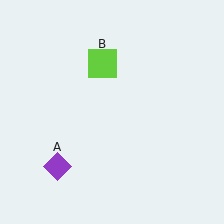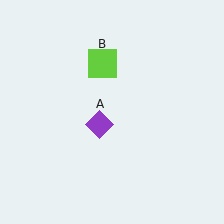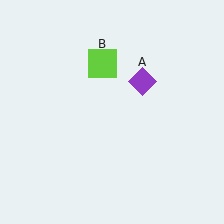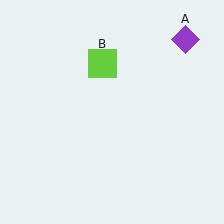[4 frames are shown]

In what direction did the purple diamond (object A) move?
The purple diamond (object A) moved up and to the right.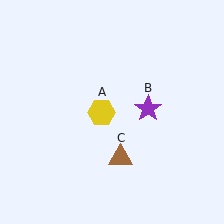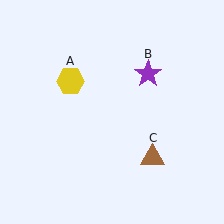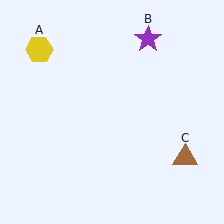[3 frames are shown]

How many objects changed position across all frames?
3 objects changed position: yellow hexagon (object A), purple star (object B), brown triangle (object C).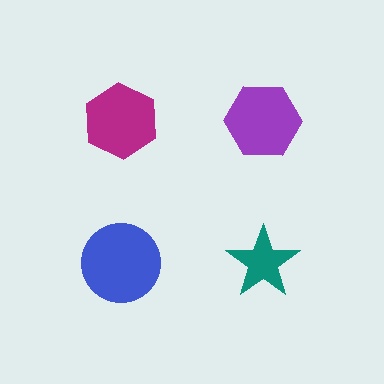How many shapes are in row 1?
2 shapes.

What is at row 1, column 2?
A purple hexagon.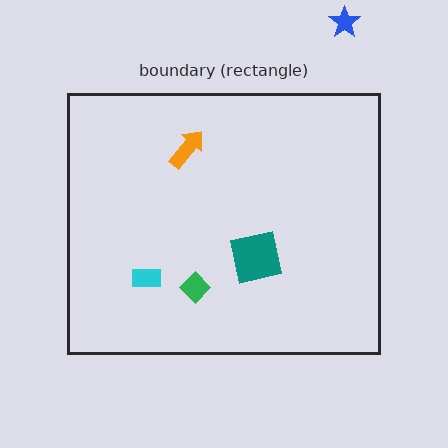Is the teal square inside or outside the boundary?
Inside.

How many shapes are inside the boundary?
4 inside, 1 outside.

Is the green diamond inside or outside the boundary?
Inside.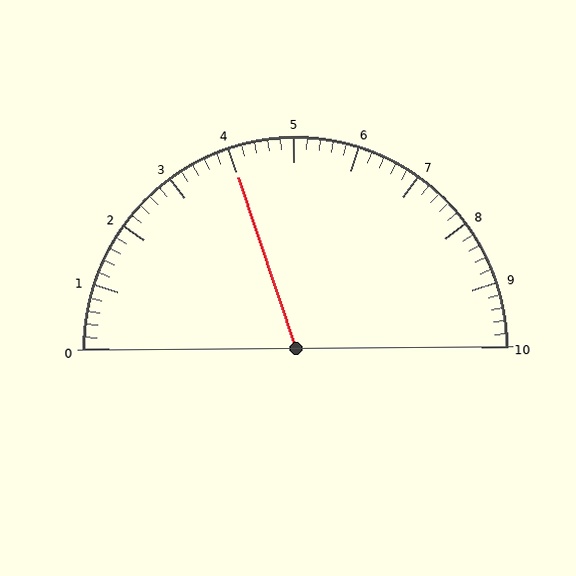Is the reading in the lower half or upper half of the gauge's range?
The reading is in the lower half of the range (0 to 10).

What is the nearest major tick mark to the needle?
The nearest major tick mark is 4.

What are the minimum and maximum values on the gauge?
The gauge ranges from 0 to 10.